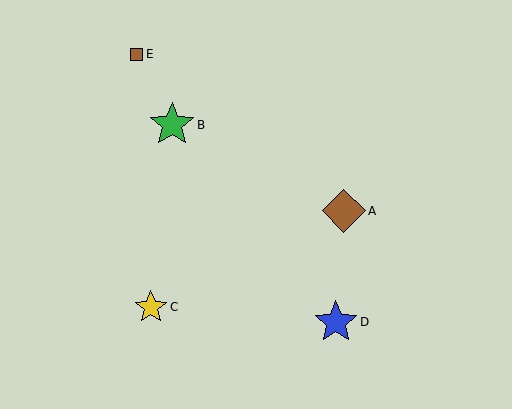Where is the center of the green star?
The center of the green star is at (172, 125).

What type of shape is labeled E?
Shape E is a brown square.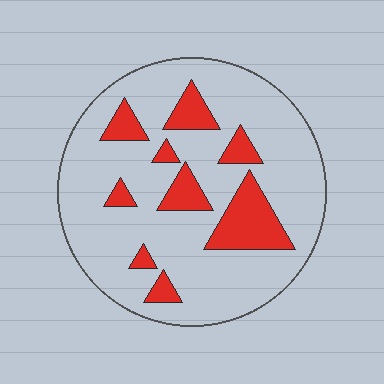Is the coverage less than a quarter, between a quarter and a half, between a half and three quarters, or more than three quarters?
Less than a quarter.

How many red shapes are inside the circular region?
9.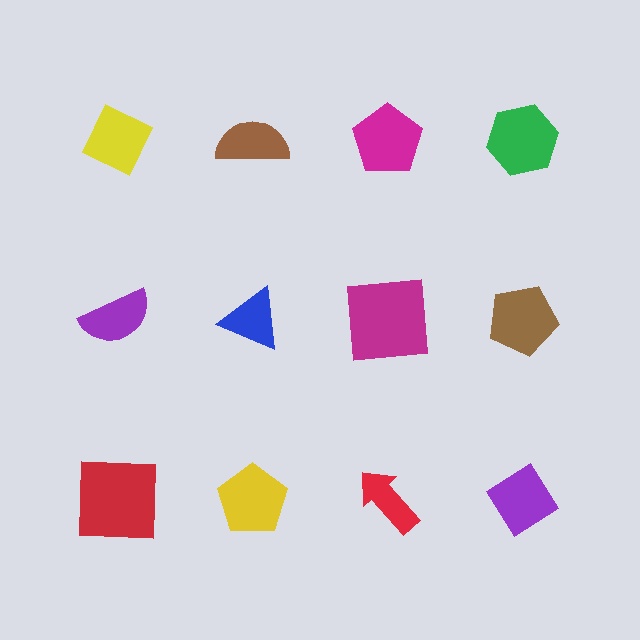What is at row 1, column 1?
A yellow diamond.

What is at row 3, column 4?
A purple diamond.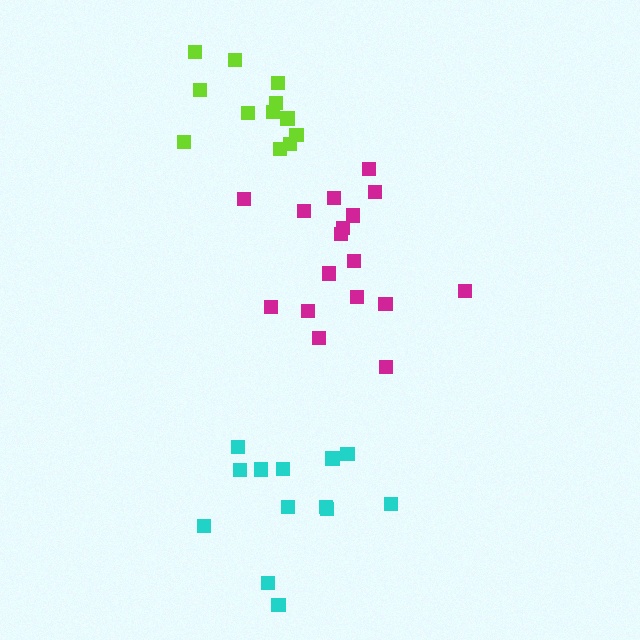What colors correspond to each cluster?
The clusters are colored: magenta, cyan, lime.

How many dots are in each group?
Group 1: 17 dots, Group 2: 13 dots, Group 3: 12 dots (42 total).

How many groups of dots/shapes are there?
There are 3 groups.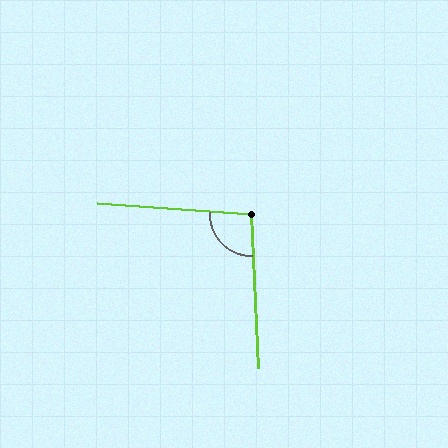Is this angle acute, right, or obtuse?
It is obtuse.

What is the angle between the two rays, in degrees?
Approximately 96 degrees.